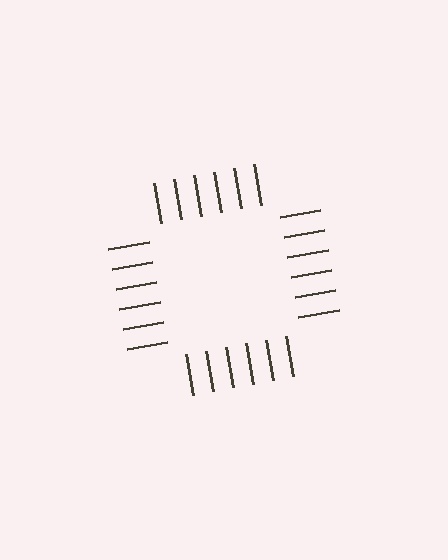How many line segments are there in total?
24 — 6 along each of the 4 edges.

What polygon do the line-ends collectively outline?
An illusory square — the line segments terminate on its edges but no continuous stroke is drawn.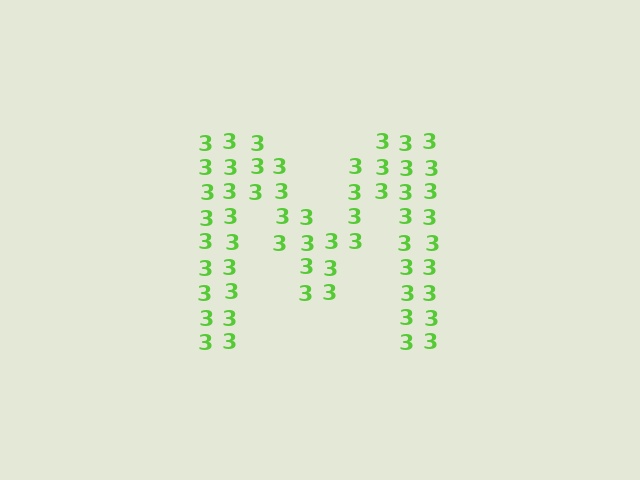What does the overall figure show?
The overall figure shows the letter M.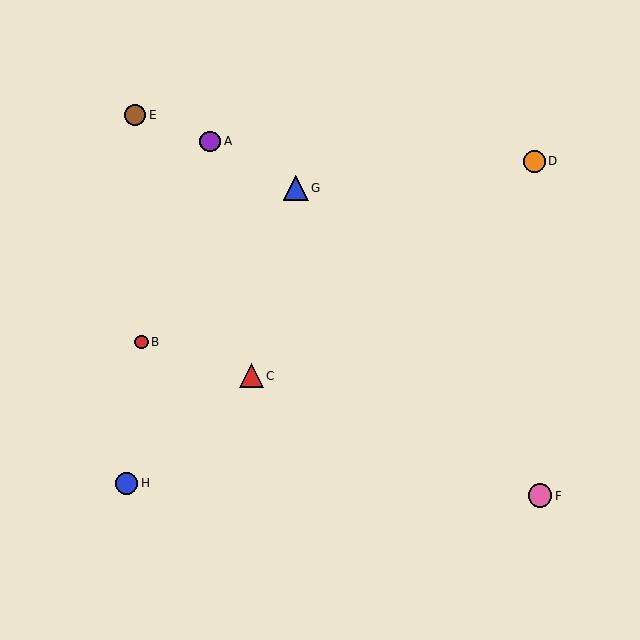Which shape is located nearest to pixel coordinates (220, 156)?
The purple circle (labeled A) at (210, 141) is nearest to that location.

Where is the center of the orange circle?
The center of the orange circle is at (534, 161).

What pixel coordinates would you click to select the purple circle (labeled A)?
Click at (210, 141) to select the purple circle A.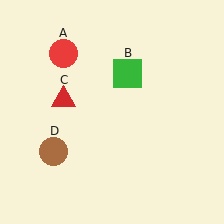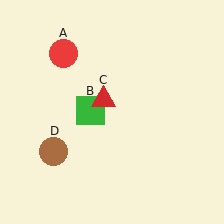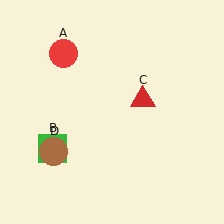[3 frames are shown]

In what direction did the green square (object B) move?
The green square (object B) moved down and to the left.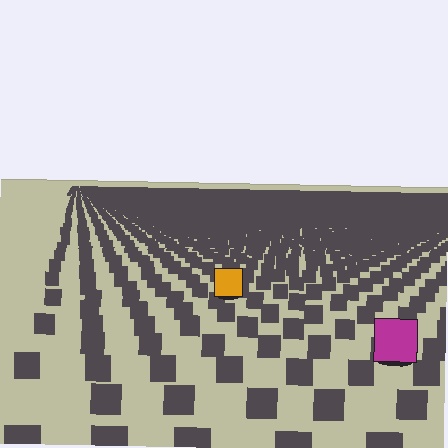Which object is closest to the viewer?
The magenta square is closest. The texture marks near it are larger and more spread out.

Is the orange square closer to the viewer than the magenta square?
No. The magenta square is closer — you can tell from the texture gradient: the ground texture is coarser near it.